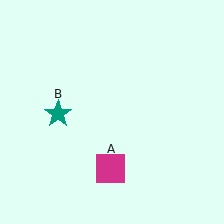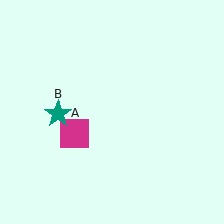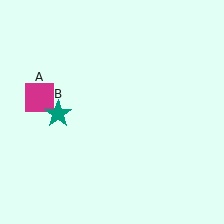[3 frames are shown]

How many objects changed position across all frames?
1 object changed position: magenta square (object A).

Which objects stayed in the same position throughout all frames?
Teal star (object B) remained stationary.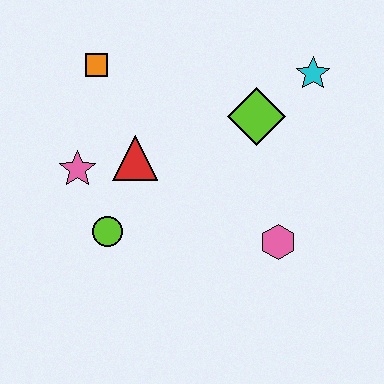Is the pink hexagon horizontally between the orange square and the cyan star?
Yes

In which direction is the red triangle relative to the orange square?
The red triangle is below the orange square.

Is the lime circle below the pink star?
Yes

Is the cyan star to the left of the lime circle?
No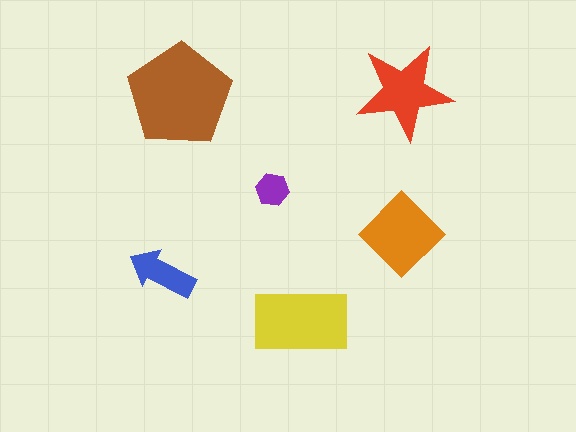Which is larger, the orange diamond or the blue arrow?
The orange diamond.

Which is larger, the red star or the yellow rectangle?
The yellow rectangle.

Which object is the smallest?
The purple hexagon.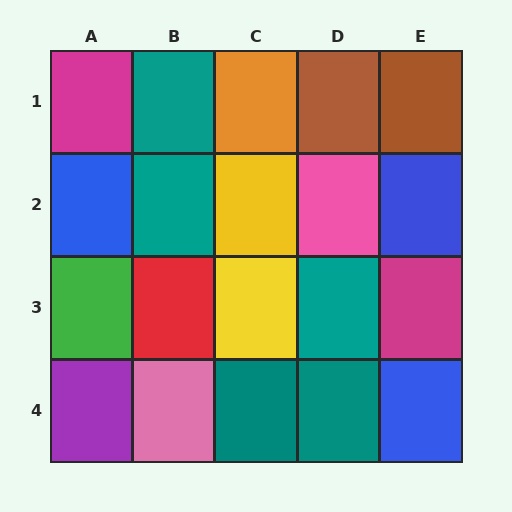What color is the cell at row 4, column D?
Teal.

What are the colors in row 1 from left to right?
Magenta, teal, orange, brown, brown.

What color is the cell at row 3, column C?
Yellow.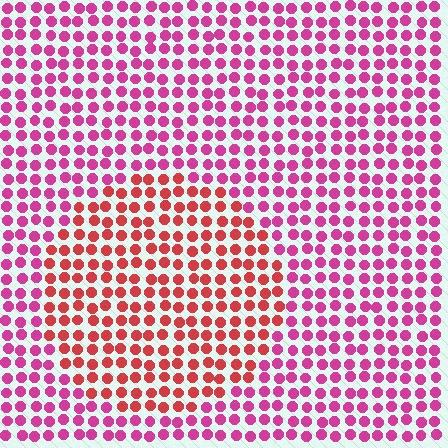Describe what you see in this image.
The image is filled with small magenta elements in a uniform arrangement. A circle-shaped region is visible where the elements are tinted to a slightly different hue, forming a subtle color boundary.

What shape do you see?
I see a circle.